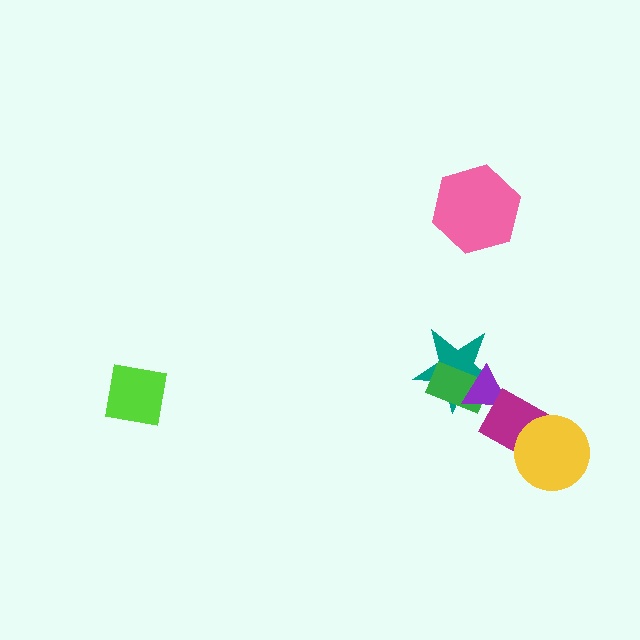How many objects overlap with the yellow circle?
1 object overlaps with the yellow circle.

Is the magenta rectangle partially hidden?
Yes, it is partially covered by another shape.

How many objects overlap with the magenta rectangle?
2 objects overlap with the magenta rectangle.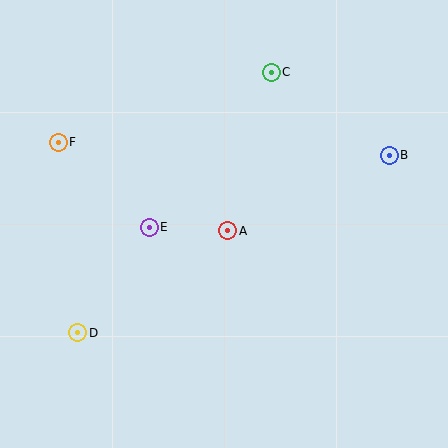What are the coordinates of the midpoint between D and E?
The midpoint between D and E is at (113, 280).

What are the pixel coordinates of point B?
Point B is at (389, 155).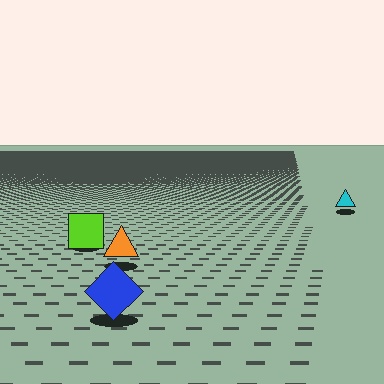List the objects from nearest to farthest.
From nearest to farthest: the blue diamond, the orange triangle, the lime square, the cyan triangle.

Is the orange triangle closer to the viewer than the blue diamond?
No. The blue diamond is closer — you can tell from the texture gradient: the ground texture is coarser near it.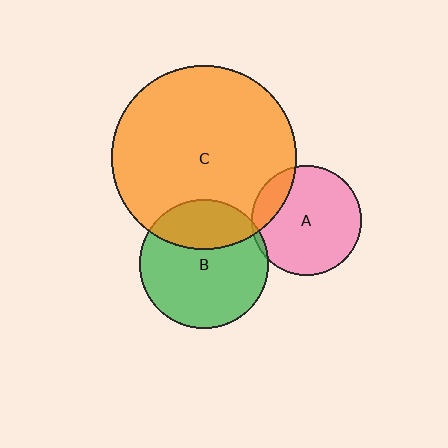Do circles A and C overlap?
Yes.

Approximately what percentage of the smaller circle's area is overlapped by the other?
Approximately 15%.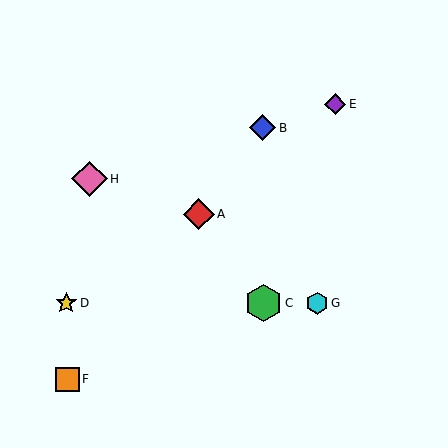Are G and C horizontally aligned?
Yes, both are at y≈303.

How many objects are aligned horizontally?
3 objects (C, D, G) are aligned horizontally.